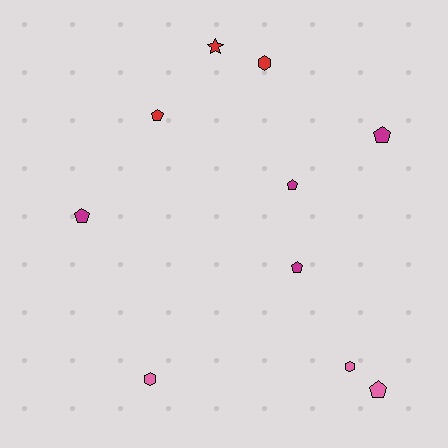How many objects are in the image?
There are 10 objects.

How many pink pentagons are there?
There is 1 pink pentagon.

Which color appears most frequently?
Magenta, with 4 objects.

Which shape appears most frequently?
Pentagon, with 6 objects.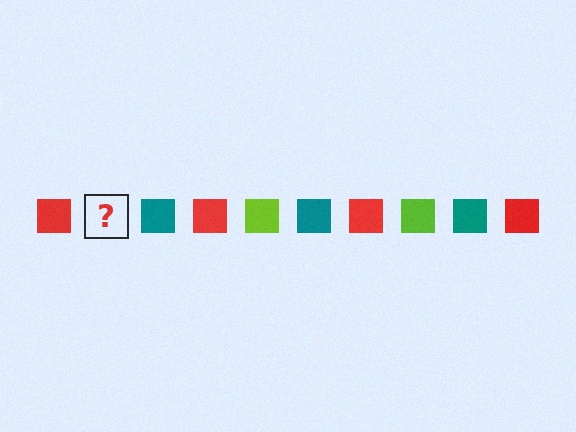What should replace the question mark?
The question mark should be replaced with a lime square.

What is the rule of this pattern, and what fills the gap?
The rule is that the pattern cycles through red, lime, teal squares. The gap should be filled with a lime square.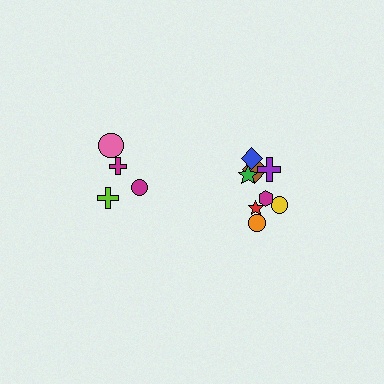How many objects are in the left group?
There are 4 objects.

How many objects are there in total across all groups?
There are 12 objects.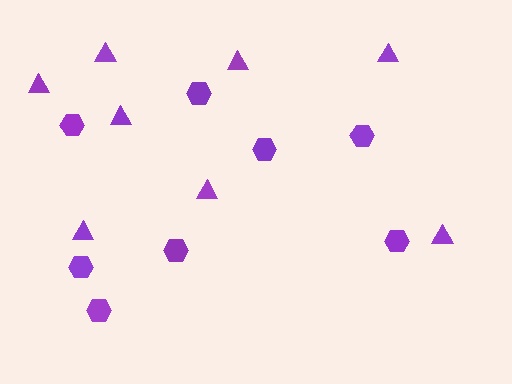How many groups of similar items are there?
There are 2 groups: one group of hexagons (8) and one group of triangles (8).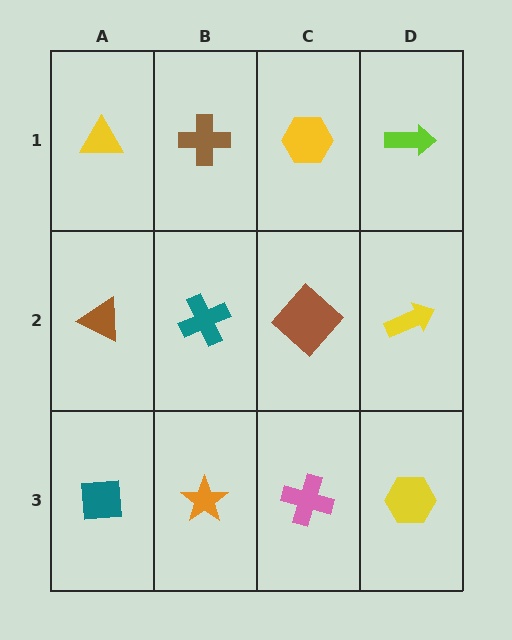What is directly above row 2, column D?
A lime arrow.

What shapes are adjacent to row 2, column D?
A lime arrow (row 1, column D), a yellow hexagon (row 3, column D), a brown diamond (row 2, column C).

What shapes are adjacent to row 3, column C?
A brown diamond (row 2, column C), an orange star (row 3, column B), a yellow hexagon (row 3, column D).